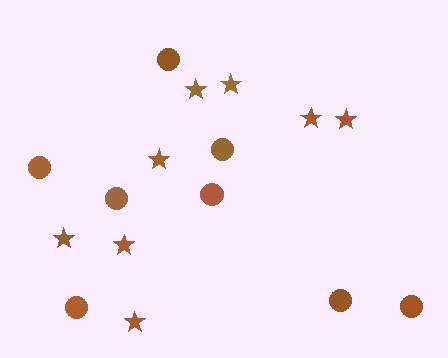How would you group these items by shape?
There are 2 groups: one group of circles (8) and one group of stars (8).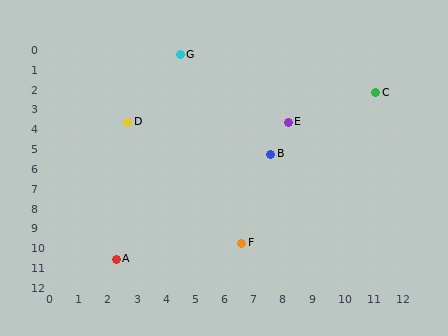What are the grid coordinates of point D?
Point D is at approximately (2.7, 3.7).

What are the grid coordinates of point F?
Point F is at approximately (6.6, 9.8).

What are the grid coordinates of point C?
Point C is at approximately (11.2, 2.2).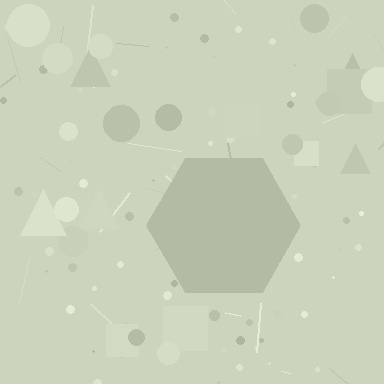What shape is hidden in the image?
A hexagon is hidden in the image.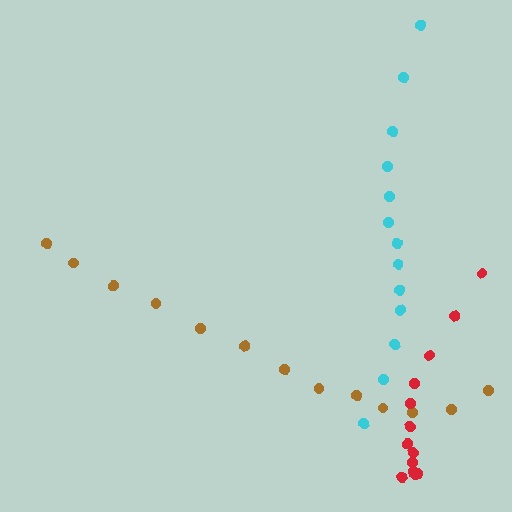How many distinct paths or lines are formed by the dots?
There are 3 distinct paths.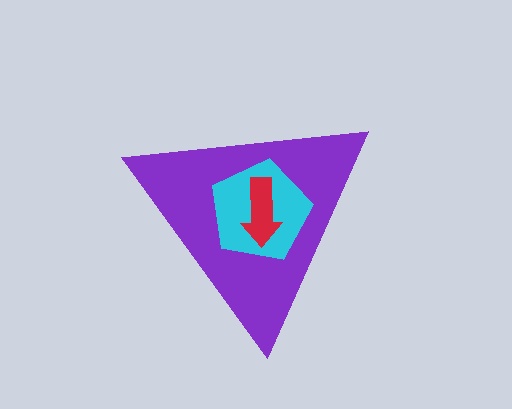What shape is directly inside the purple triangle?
The cyan pentagon.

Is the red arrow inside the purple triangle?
Yes.